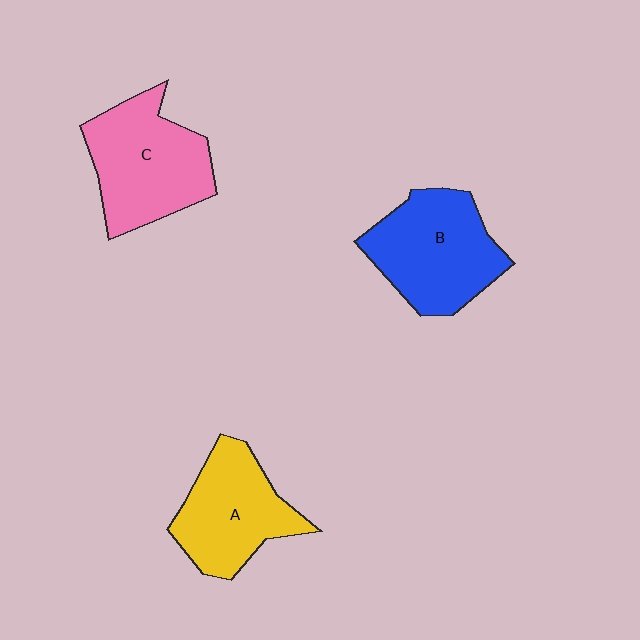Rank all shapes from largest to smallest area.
From largest to smallest: C (pink), B (blue), A (yellow).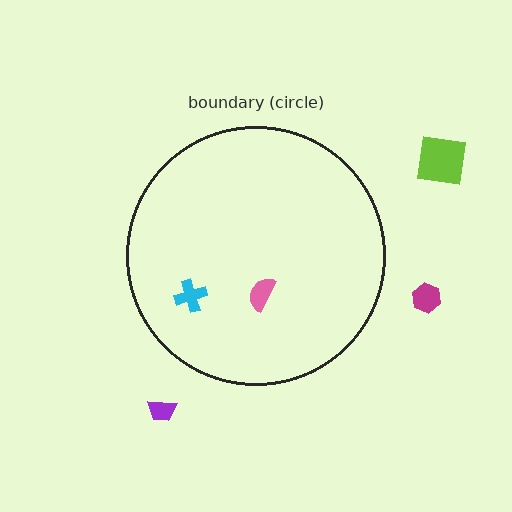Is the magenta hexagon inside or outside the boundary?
Outside.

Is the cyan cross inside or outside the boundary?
Inside.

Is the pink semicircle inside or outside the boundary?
Inside.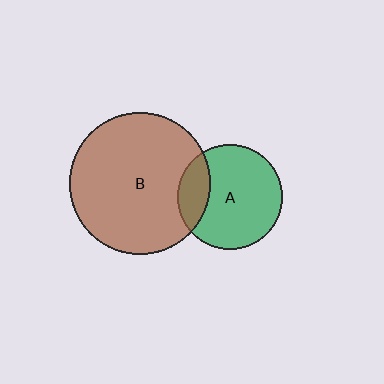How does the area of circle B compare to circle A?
Approximately 1.8 times.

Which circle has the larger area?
Circle B (brown).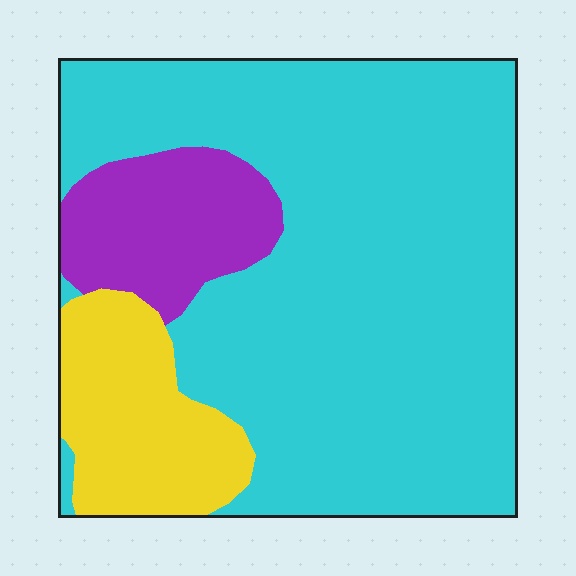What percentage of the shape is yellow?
Yellow covers roughly 15% of the shape.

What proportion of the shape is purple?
Purple takes up less than a quarter of the shape.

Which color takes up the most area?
Cyan, at roughly 70%.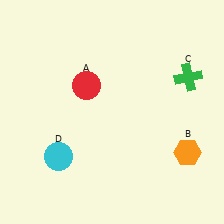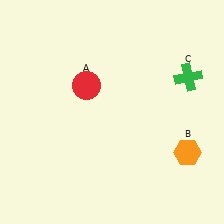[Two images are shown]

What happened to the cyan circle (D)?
The cyan circle (D) was removed in Image 2. It was in the bottom-left area of Image 1.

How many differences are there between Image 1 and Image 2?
There is 1 difference between the two images.